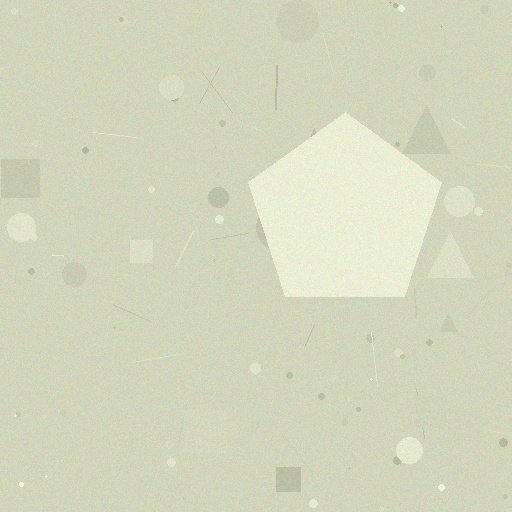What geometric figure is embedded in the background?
A pentagon is embedded in the background.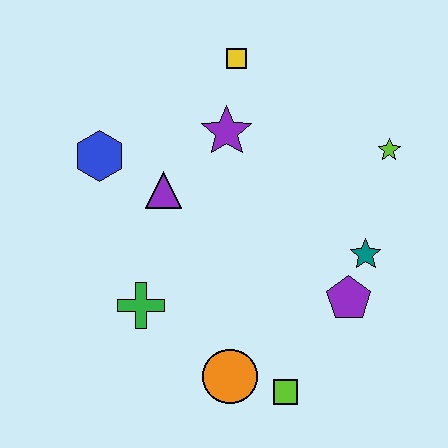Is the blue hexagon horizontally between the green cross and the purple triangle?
No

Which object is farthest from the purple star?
The lime square is farthest from the purple star.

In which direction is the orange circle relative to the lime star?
The orange circle is below the lime star.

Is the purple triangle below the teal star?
No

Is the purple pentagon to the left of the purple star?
No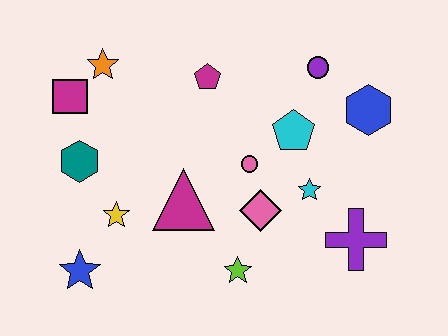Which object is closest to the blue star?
The yellow star is closest to the blue star.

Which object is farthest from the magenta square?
The purple cross is farthest from the magenta square.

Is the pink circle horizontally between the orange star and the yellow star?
No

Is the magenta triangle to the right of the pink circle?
No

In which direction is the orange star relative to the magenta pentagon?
The orange star is to the left of the magenta pentagon.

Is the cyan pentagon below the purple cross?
No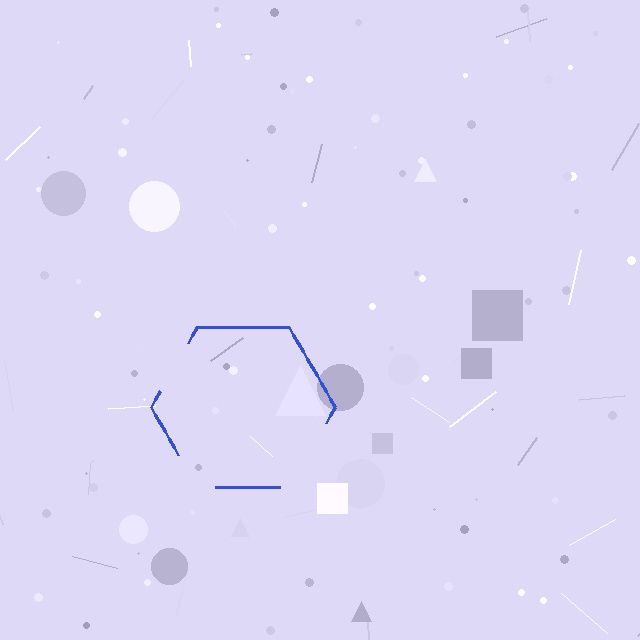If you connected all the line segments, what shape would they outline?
They would outline a hexagon.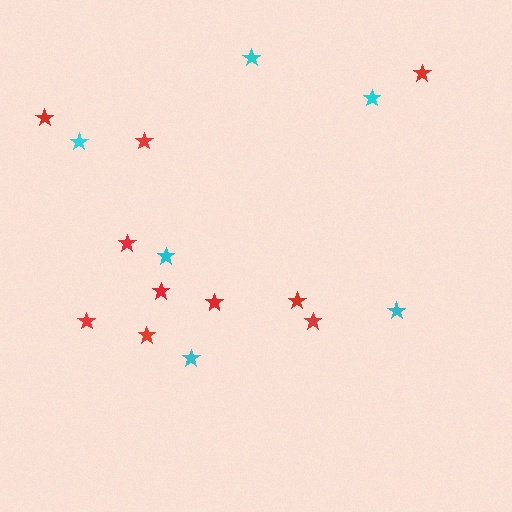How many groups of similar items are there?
There are 2 groups: one group of cyan stars (6) and one group of red stars (10).